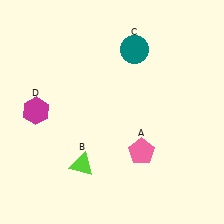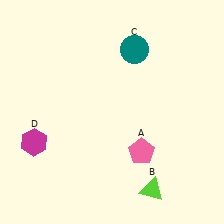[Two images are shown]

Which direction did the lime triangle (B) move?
The lime triangle (B) moved right.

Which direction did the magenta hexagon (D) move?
The magenta hexagon (D) moved down.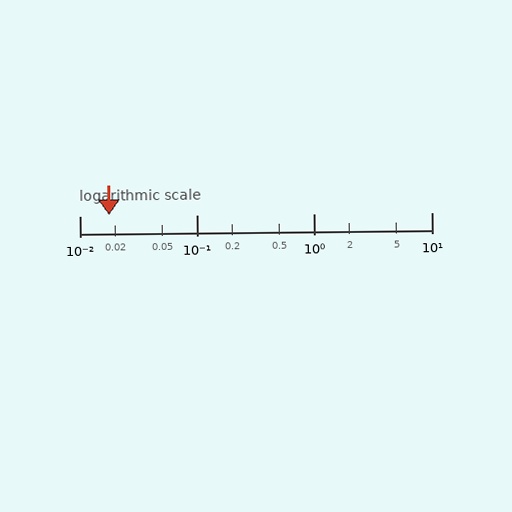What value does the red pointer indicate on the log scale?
The pointer indicates approximately 0.018.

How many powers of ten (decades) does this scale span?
The scale spans 3 decades, from 0.01 to 10.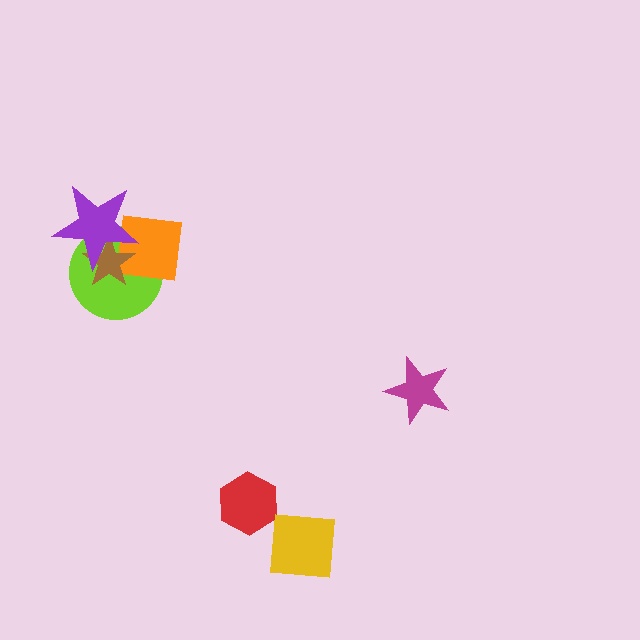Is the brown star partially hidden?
Yes, it is partially covered by another shape.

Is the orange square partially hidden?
Yes, it is partially covered by another shape.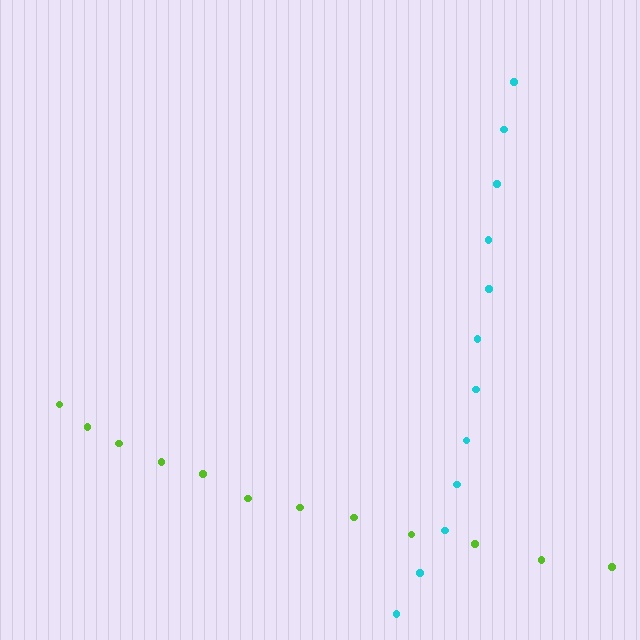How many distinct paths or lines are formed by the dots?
There are 2 distinct paths.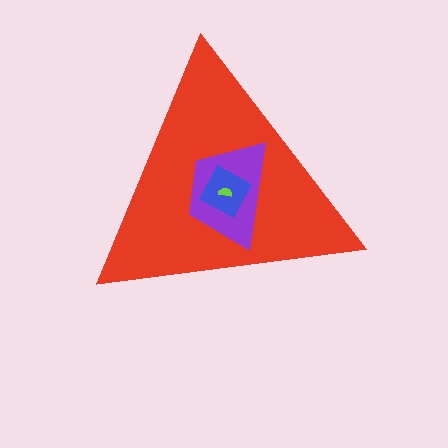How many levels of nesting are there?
4.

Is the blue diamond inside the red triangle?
Yes.